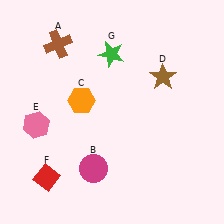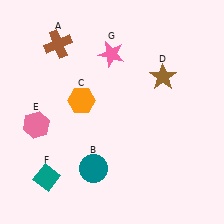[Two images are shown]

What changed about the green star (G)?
In Image 1, G is green. In Image 2, it changed to pink.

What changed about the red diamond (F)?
In Image 1, F is red. In Image 2, it changed to teal.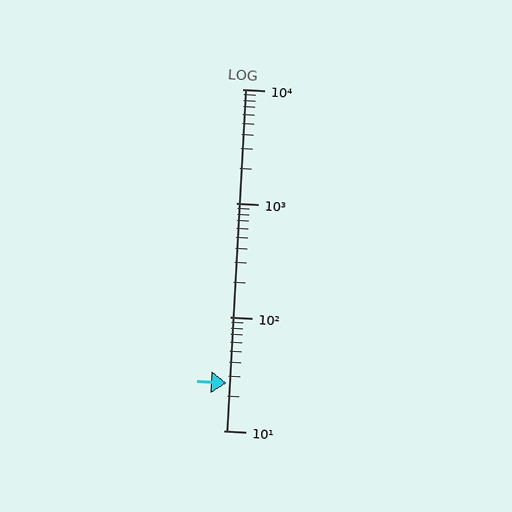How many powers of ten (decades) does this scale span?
The scale spans 3 decades, from 10 to 10000.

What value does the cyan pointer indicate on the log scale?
The pointer indicates approximately 26.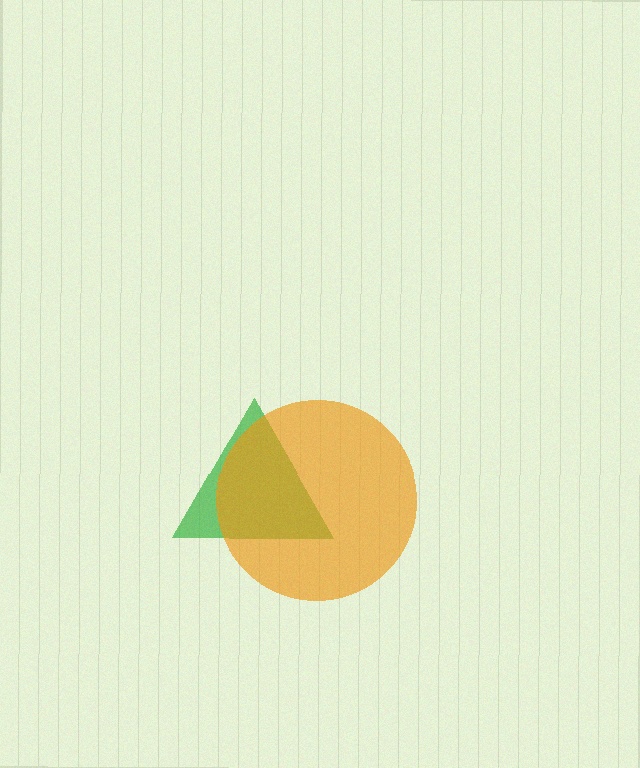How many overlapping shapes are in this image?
There are 2 overlapping shapes in the image.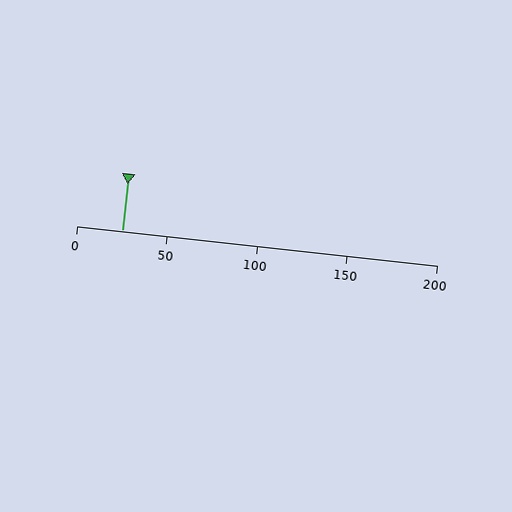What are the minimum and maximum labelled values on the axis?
The axis runs from 0 to 200.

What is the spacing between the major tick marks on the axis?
The major ticks are spaced 50 apart.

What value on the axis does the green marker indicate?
The marker indicates approximately 25.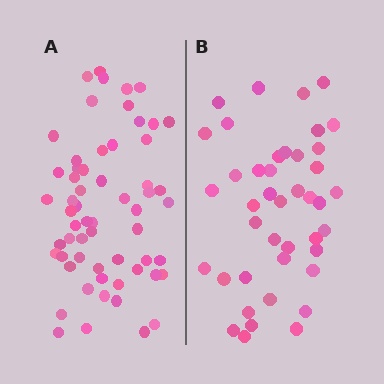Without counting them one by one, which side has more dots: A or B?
Region A (the left region) has more dots.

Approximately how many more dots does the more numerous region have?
Region A has approximately 20 more dots than region B.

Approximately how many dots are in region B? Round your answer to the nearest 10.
About 40 dots. (The exact count is 42, which rounds to 40.)